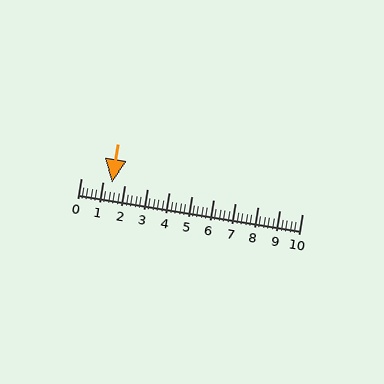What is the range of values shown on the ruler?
The ruler shows values from 0 to 10.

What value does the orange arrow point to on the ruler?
The orange arrow points to approximately 1.4.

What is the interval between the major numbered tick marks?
The major tick marks are spaced 1 units apart.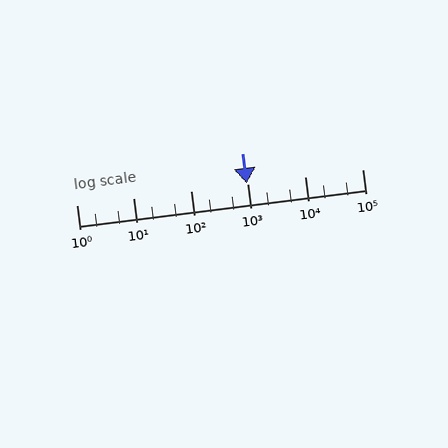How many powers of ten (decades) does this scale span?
The scale spans 5 decades, from 1 to 100000.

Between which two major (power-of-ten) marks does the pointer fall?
The pointer is between 100 and 1000.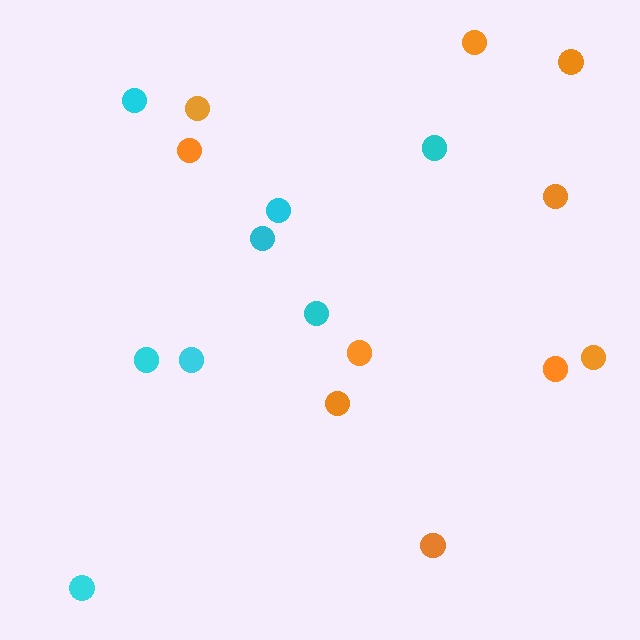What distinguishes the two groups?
There are 2 groups: one group of orange circles (10) and one group of cyan circles (8).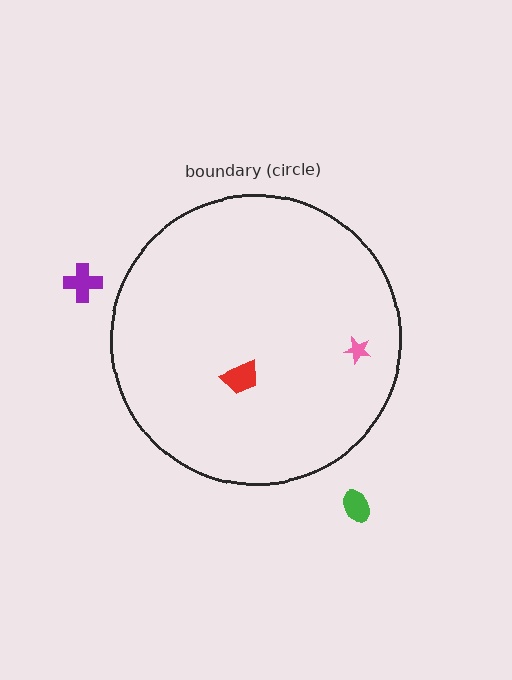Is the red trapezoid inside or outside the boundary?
Inside.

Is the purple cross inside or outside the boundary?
Outside.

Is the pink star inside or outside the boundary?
Inside.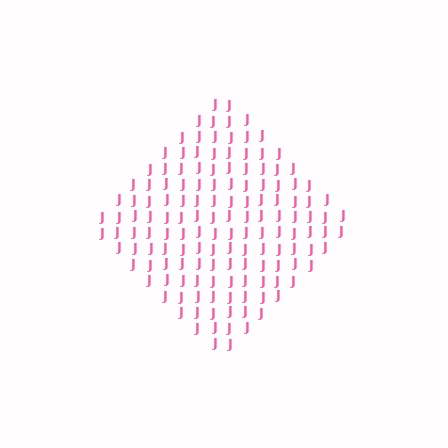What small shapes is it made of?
It is made of small letter J's.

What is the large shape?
The large shape is a diamond.